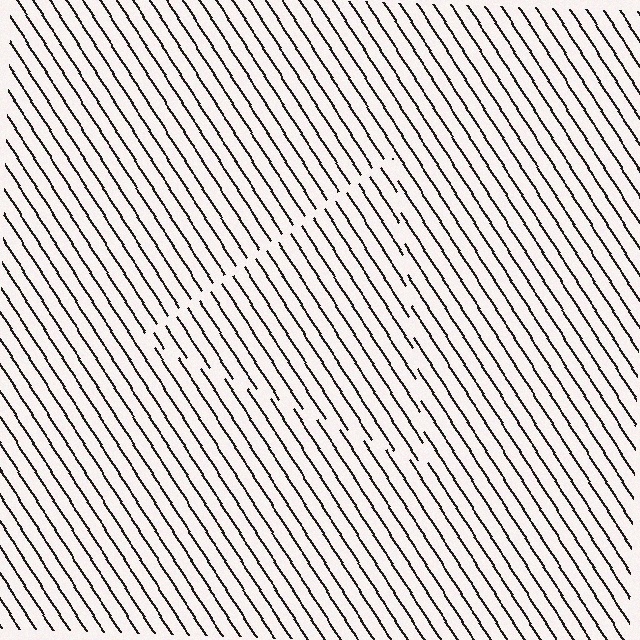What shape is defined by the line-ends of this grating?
An illusory triangle. The interior of the shape contains the same grating, shifted by half a period — the contour is defined by the phase discontinuity where line-ends from the inner and outer gratings abut.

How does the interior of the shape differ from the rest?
The interior of the shape contains the same grating, shifted by half a period — the contour is defined by the phase discontinuity where line-ends from the inner and outer gratings abut.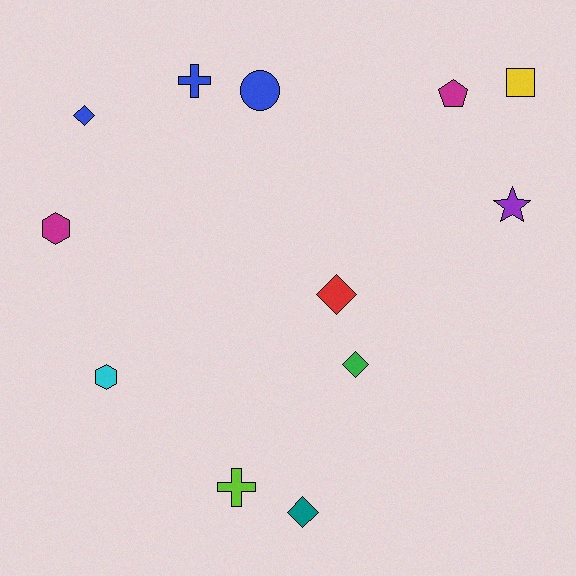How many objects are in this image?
There are 12 objects.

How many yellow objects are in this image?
There is 1 yellow object.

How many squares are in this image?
There is 1 square.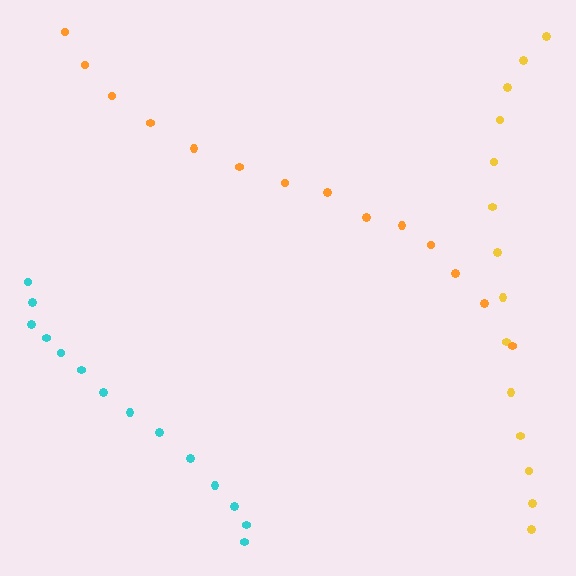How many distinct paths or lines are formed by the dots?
There are 3 distinct paths.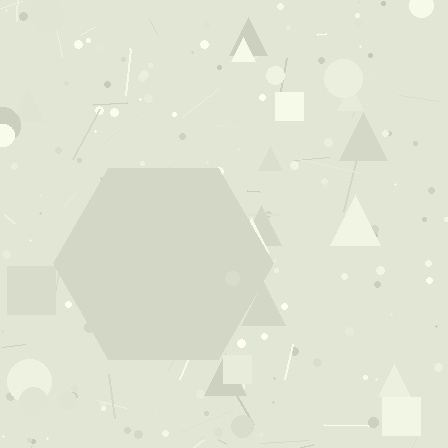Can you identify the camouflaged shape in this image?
The camouflaged shape is a hexagon.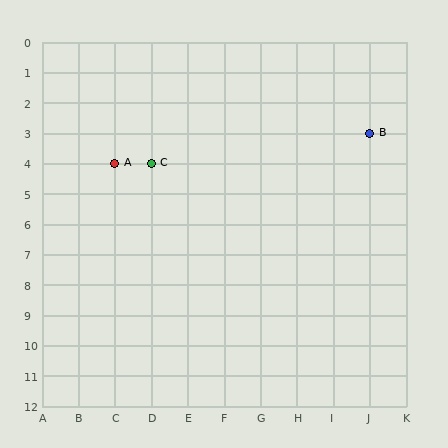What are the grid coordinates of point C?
Point C is at grid coordinates (D, 4).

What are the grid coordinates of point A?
Point A is at grid coordinates (C, 4).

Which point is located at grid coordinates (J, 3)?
Point B is at (J, 3).